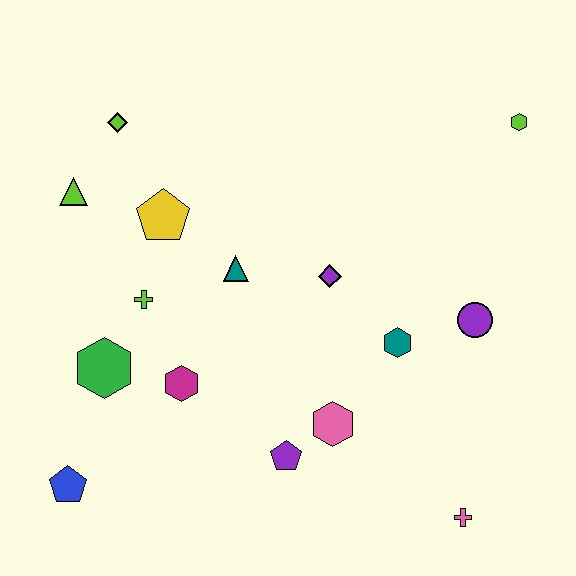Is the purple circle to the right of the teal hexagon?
Yes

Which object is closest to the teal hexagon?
The purple circle is closest to the teal hexagon.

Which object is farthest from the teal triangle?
The pink cross is farthest from the teal triangle.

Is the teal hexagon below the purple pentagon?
No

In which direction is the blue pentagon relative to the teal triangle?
The blue pentagon is below the teal triangle.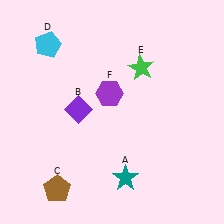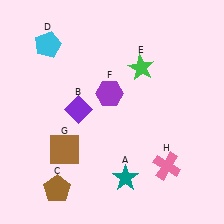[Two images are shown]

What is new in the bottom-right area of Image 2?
A pink cross (H) was added in the bottom-right area of Image 2.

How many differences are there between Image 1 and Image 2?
There are 2 differences between the two images.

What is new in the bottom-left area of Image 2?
A brown square (G) was added in the bottom-left area of Image 2.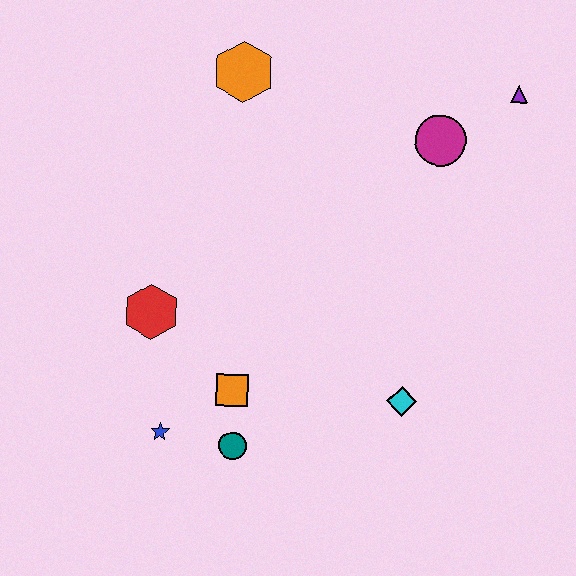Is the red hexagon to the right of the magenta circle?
No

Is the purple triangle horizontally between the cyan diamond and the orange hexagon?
No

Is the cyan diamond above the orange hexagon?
No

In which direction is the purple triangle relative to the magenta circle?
The purple triangle is to the right of the magenta circle.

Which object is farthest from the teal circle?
The purple triangle is farthest from the teal circle.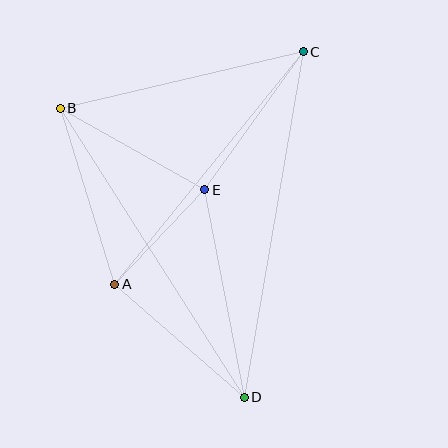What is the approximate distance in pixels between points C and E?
The distance between C and E is approximately 169 pixels.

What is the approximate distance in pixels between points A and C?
The distance between A and C is approximately 299 pixels.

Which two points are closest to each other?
Points A and E are closest to each other.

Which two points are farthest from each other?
Points C and D are farthest from each other.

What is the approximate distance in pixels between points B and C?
The distance between B and C is approximately 249 pixels.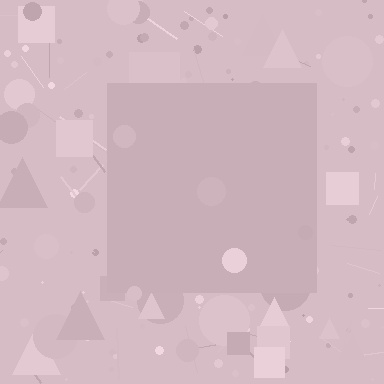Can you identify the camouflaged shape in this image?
The camouflaged shape is a square.